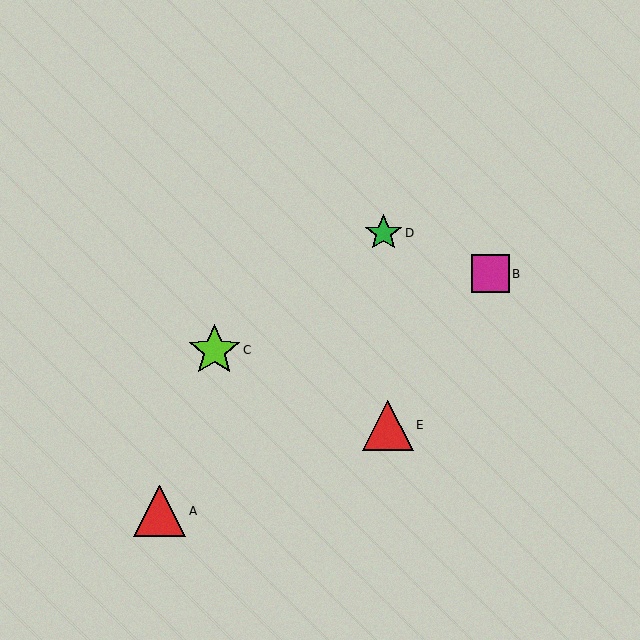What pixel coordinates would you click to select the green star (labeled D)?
Click at (384, 233) to select the green star D.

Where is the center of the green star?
The center of the green star is at (384, 233).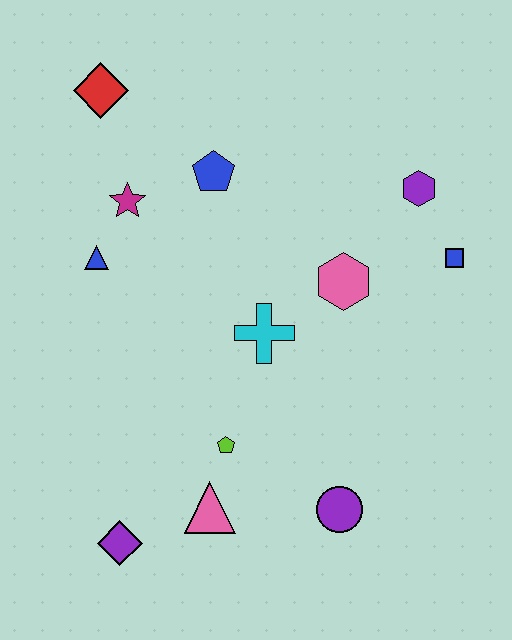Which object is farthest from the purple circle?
The red diamond is farthest from the purple circle.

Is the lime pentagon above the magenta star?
No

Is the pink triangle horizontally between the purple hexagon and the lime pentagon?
No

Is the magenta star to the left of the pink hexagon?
Yes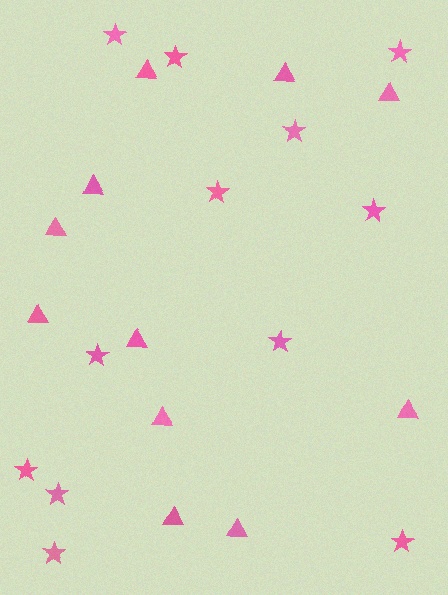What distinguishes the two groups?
There are 2 groups: one group of triangles (11) and one group of stars (12).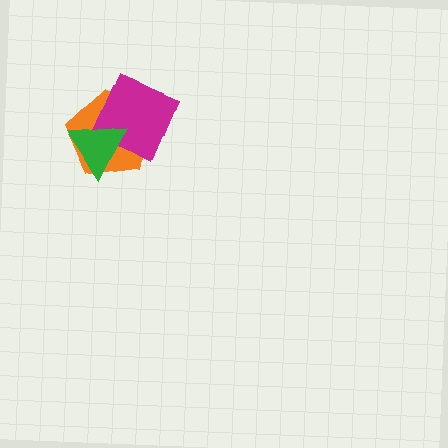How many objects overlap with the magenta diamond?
2 objects overlap with the magenta diamond.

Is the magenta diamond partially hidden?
Yes, it is partially covered by another shape.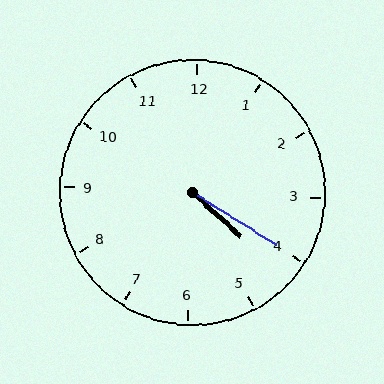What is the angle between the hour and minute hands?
Approximately 10 degrees.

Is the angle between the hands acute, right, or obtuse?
It is acute.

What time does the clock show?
4:20.